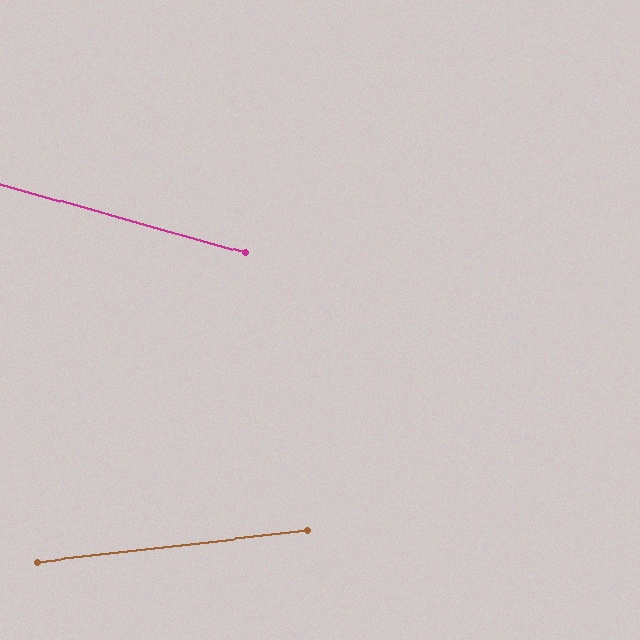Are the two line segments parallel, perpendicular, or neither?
Neither parallel nor perpendicular — they differ by about 22°.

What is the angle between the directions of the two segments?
Approximately 22 degrees.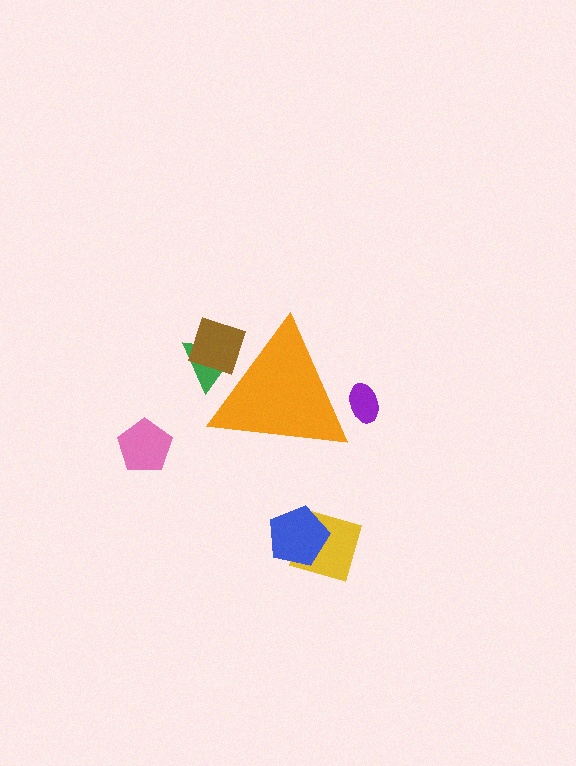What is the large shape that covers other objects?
An orange triangle.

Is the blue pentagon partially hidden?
No, the blue pentagon is fully visible.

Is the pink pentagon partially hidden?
No, the pink pentagon is fully visible.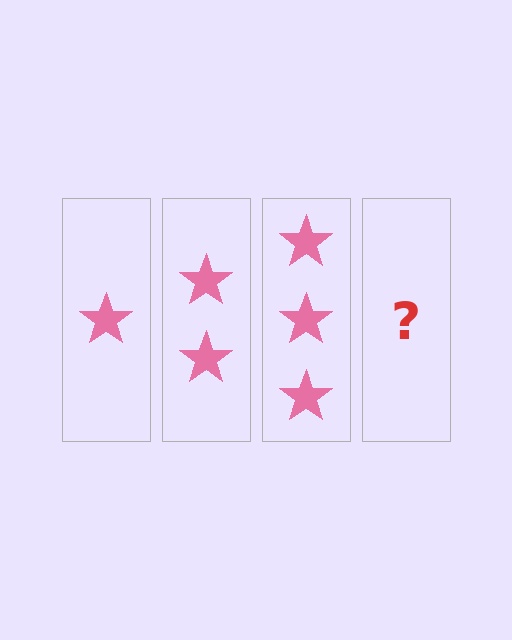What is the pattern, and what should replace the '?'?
The pattern is that each step adds one more star. The '?' should be 4 stars.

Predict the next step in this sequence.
The next step is 4 stars.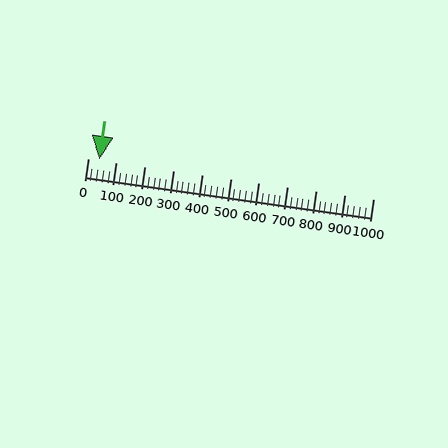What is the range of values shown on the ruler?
The ruler shows values from 0 to 1000.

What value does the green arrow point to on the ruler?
The green arrow points to approximately 40.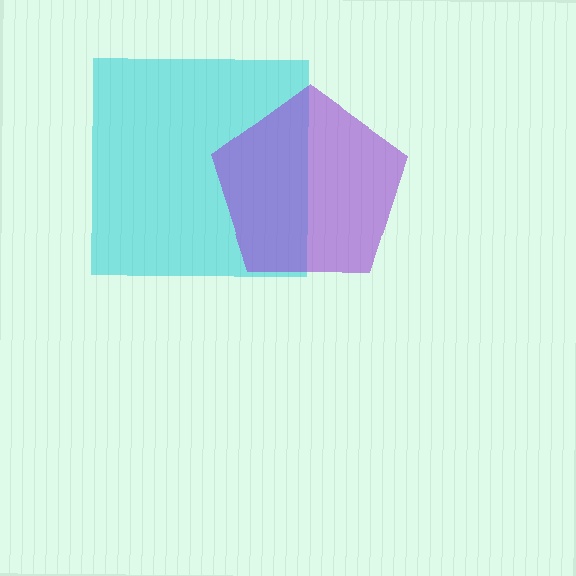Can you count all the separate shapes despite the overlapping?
Yes, there are 2 separate shapes.